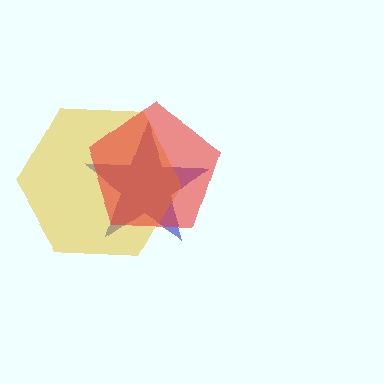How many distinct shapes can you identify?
There are 3 distinct shapes: a blue star, a yellow hexagon, a red pentagon.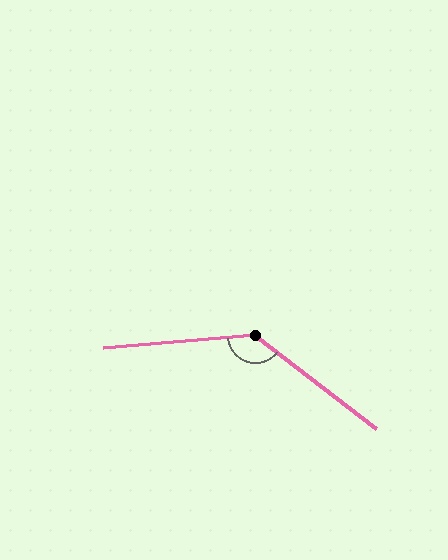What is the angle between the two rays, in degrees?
Approximately 138 degrees.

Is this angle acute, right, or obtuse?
It is obtuse.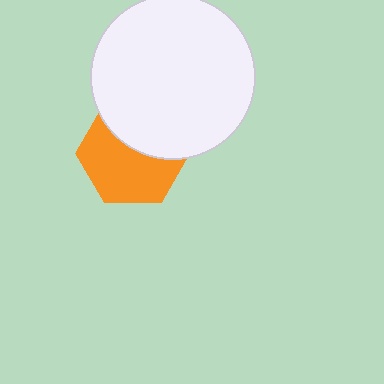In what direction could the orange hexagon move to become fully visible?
The orange hexagon could move down. That would shift it out from behind the white circle entirely.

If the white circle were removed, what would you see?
You would see the complete orange hexagon.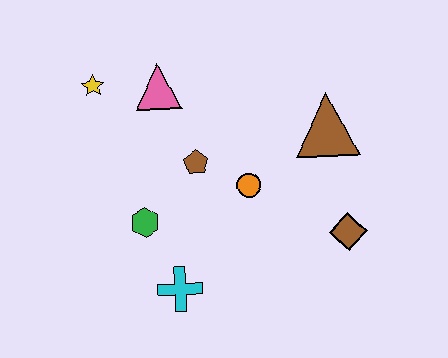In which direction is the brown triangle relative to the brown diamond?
The brown triangle is above the brown diamond.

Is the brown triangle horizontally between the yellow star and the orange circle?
No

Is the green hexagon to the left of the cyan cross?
Yes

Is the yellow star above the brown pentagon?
Yes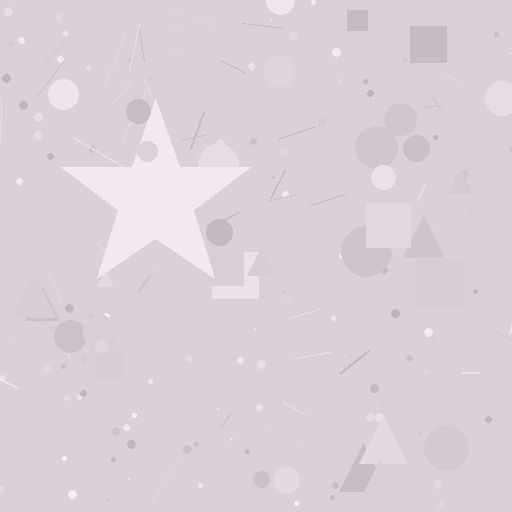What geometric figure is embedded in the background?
A star is embedded in the background.